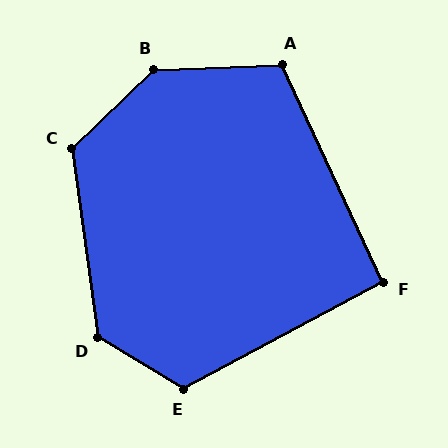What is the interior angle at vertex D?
Approximately 129 degrees (obtuse).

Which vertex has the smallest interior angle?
F, at approximately 93 degrees.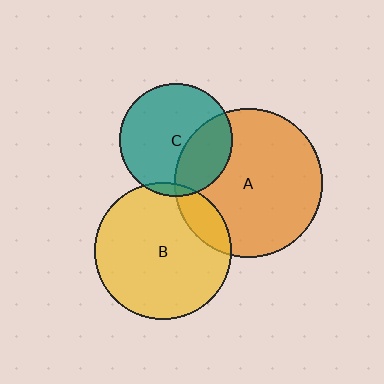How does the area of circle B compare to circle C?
Approximately 1.5 times.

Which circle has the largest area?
Circle A (orange).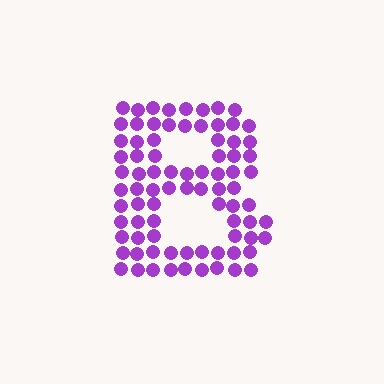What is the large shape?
The large shape is the letter B.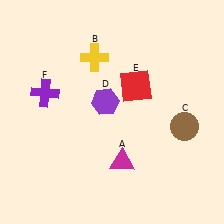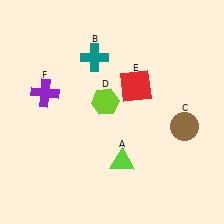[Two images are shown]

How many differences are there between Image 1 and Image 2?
There are 3 differences between the two images.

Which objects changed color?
A changed from magenta to lime. B changed from yellow to teal. D changed from purple to lime.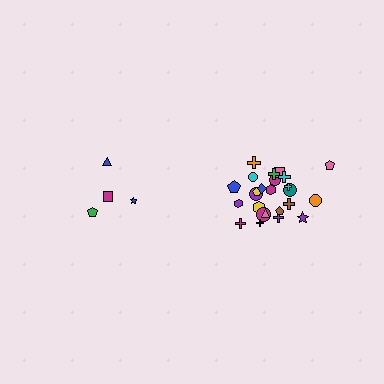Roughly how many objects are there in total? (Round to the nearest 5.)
Roughly 30 objects in total.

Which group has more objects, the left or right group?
The right group.